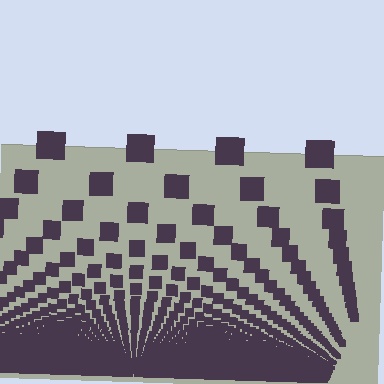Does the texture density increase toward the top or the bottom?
Density increases toward the bottom.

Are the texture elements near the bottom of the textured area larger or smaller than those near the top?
Smaller. The gradient is inverted — elements near the bottom are smaller and denser.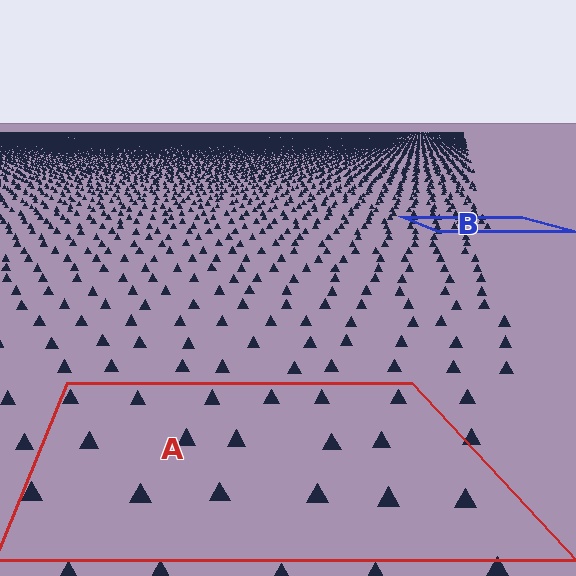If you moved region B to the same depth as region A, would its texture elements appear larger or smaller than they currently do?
They would appear larger. At a closer depth, the same texture elements are projected at a bigger on-screen size.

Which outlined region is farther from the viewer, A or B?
Region B is farther from the viewer — the texture elements inside it appear smaller and more densely packed.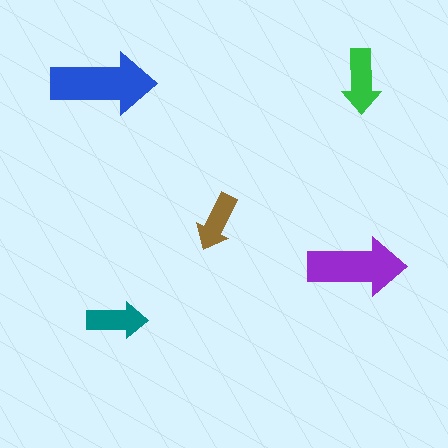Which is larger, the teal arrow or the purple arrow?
The purple one.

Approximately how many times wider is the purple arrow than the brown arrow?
About 1.5 times wider.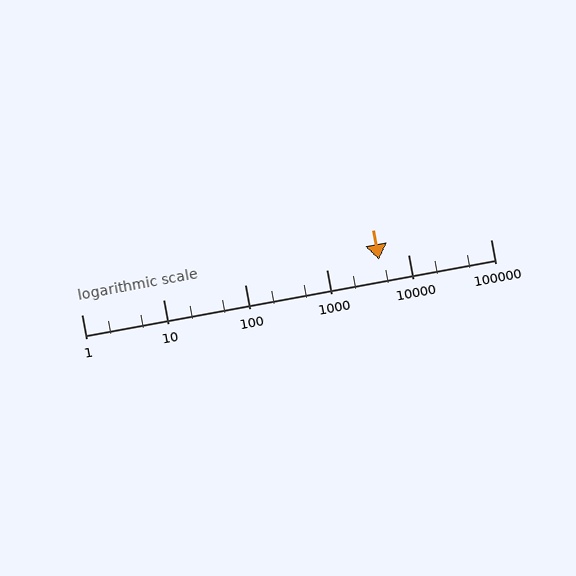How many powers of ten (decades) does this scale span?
The scale spans 5 decades, from 1 to 100000.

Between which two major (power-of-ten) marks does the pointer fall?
The pointer is between 1000 and 10000.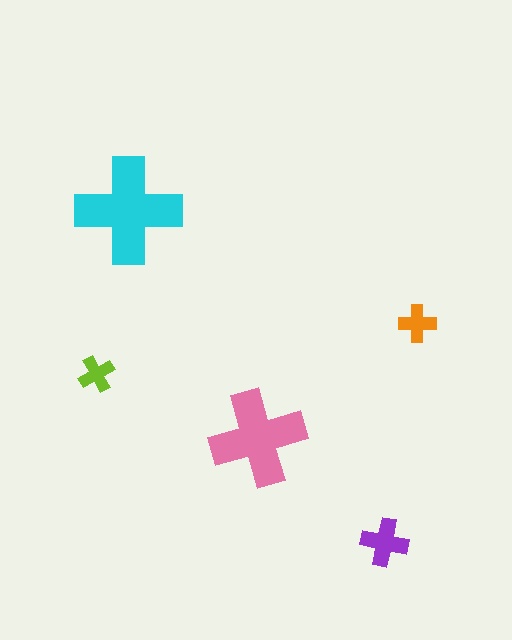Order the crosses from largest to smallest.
the cyan one, the pink one, the purple one, the orange one, the lime one.